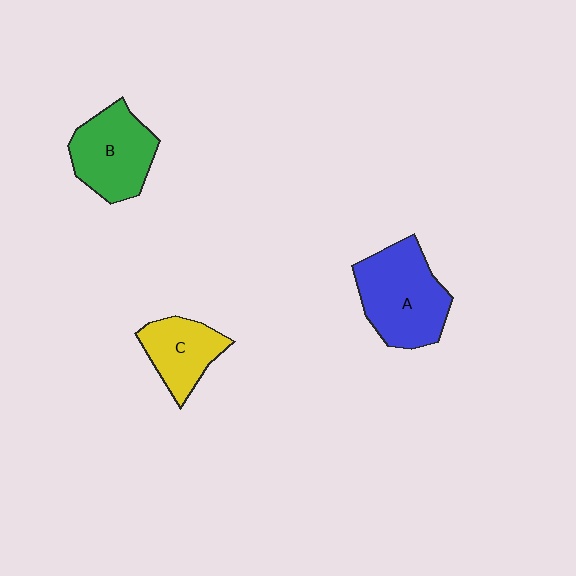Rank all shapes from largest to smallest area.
From largest to smallest: A (blue), B (green), C (yellow).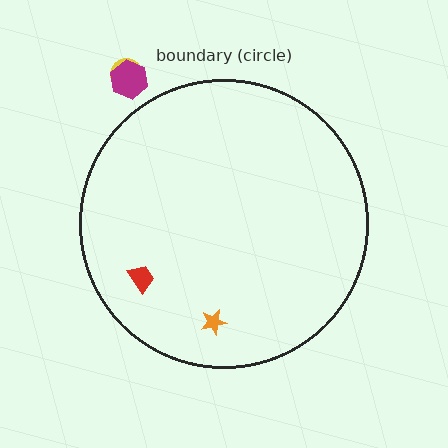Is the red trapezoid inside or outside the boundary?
Inside.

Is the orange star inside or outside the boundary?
Inside.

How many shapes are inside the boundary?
2 inside, 2 outside.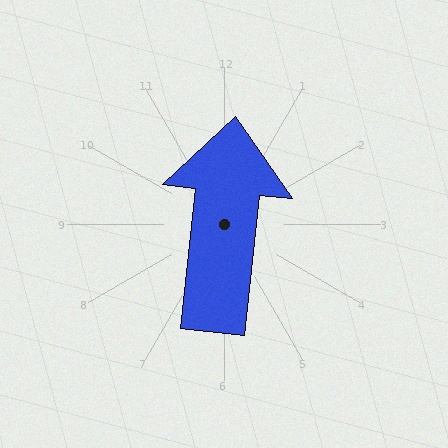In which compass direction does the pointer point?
North.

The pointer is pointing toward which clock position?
Roughly 12 o'clock.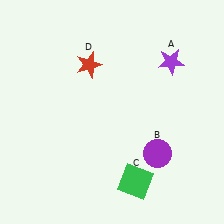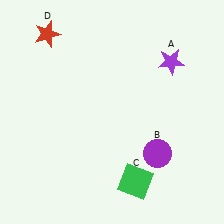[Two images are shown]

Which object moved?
The red star (D) moved left.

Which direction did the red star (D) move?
The red star (D) moved left.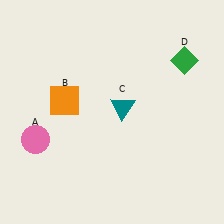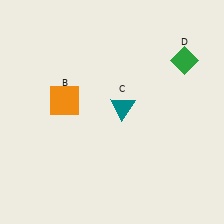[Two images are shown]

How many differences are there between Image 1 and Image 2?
There is 1 difference between the two images.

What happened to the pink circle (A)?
The pink circle (A) was removed in Image 2. It was in the bottom-left area of Image 1.